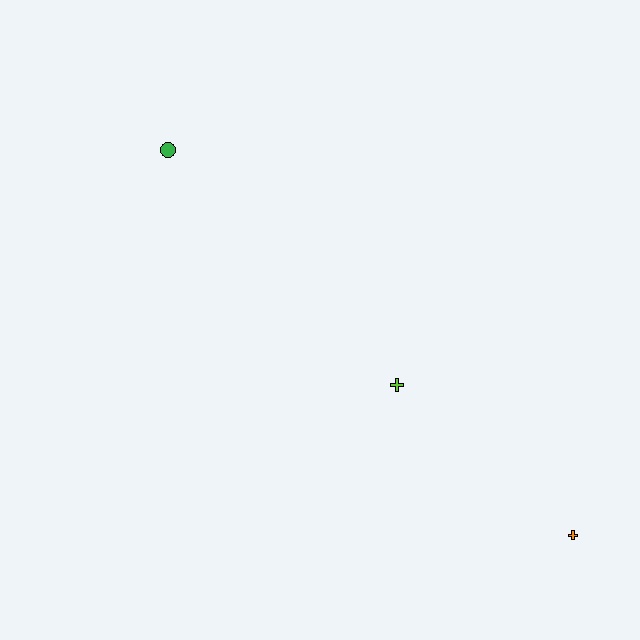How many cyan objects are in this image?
There are no cyan objects.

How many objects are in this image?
There are 3 objects.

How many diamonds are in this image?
There are no diamonds.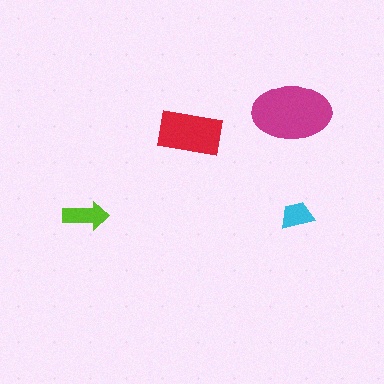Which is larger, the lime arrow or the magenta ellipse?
The magenta ellipse.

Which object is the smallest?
The cyan trapezoid.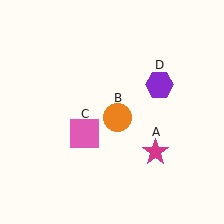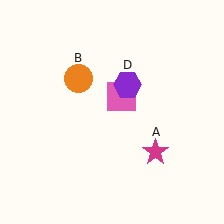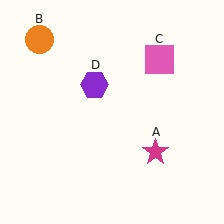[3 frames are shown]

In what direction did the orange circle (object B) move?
The orange circle (object B) moved up and to the left.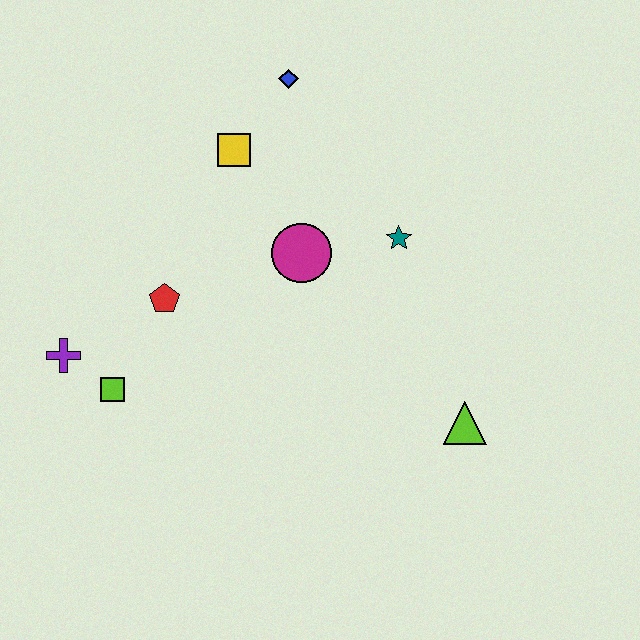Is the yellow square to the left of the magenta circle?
Yes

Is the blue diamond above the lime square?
Yes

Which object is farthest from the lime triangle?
The purple cross is farthest from the lime triangle.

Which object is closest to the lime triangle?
The teal star is closest to the lime triangle.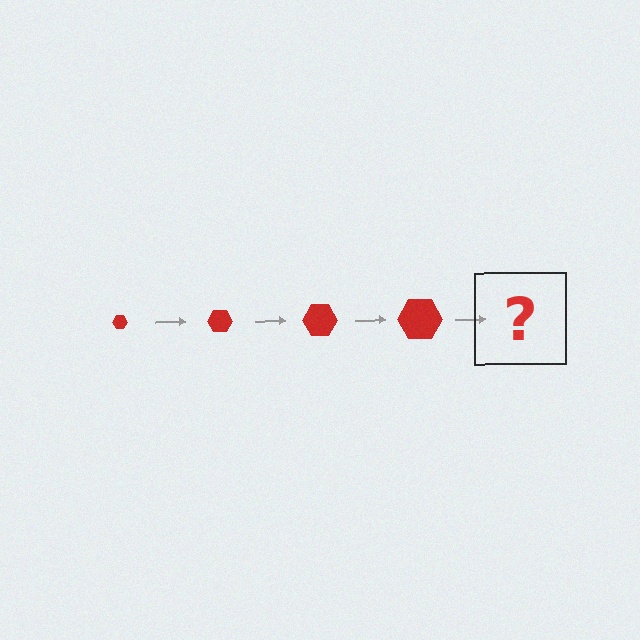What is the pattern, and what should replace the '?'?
The pattern is that the hexagon gets progressively larger each step. The '?' should be a red hexagon, larger than the previous one.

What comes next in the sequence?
The next element should be a red hexagon, larger than the previous one.